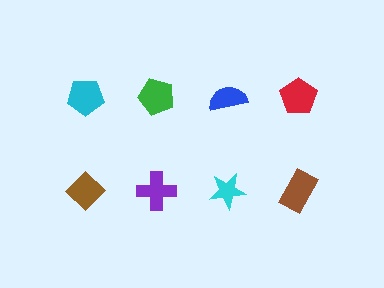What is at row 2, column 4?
A brown rectangle.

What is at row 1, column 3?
A blue semicircle.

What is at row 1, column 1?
A cyan pentagon.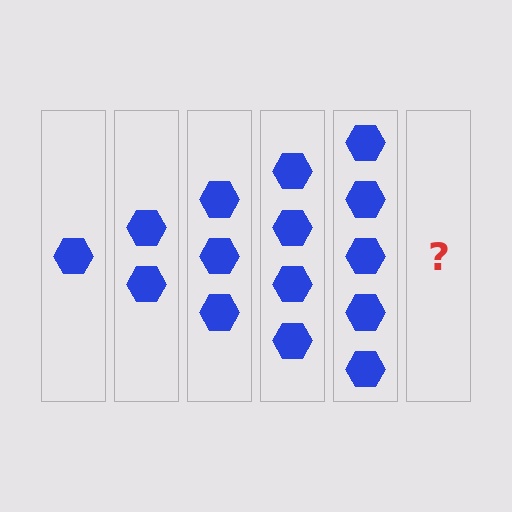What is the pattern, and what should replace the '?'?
The pattern is that each step adds one more hexagon. The '?' should be 6 hexagons.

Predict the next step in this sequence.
The next step is 6 hexagons.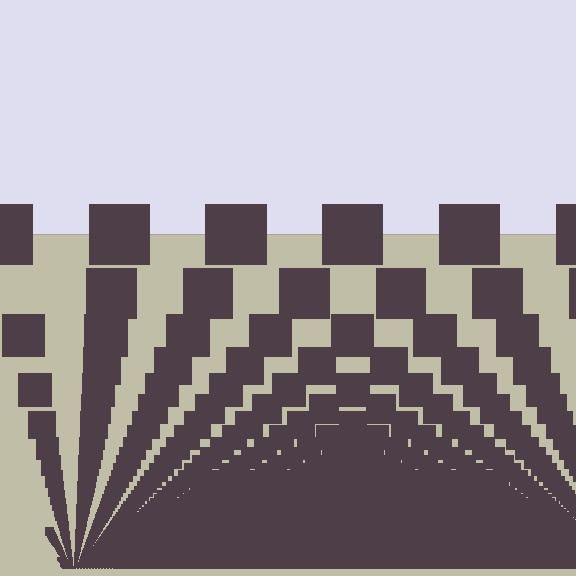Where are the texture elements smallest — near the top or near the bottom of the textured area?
Near the bottom.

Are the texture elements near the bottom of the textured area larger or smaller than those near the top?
Smaller. The gradient is inverted — elements near the bottom are smaller and denser.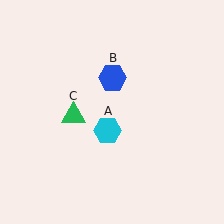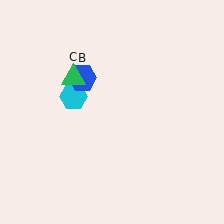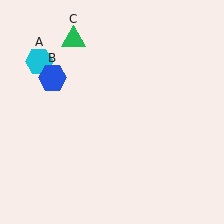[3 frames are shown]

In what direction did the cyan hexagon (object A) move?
The cyan hexagon (object A) moved up and to the left.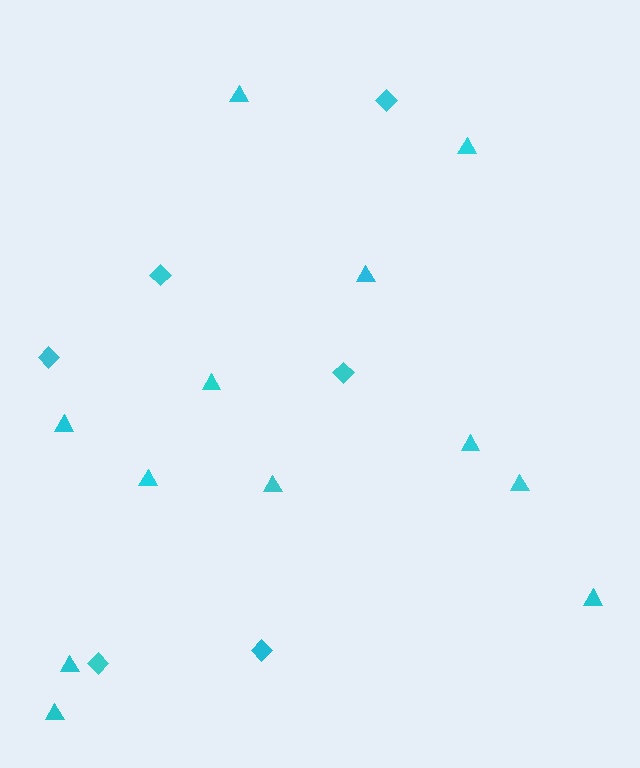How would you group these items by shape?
There are 2 groups: one group of triangles (12) and one group of diamonds (6).